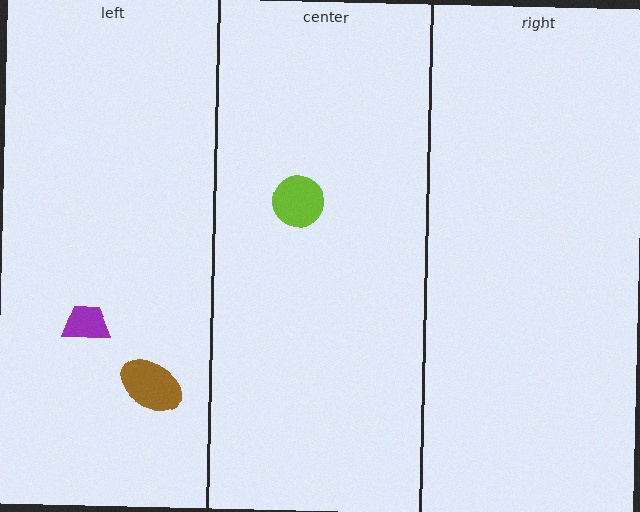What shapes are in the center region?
The lime circle.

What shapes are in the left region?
The brown ellipse, the purple trapezoid.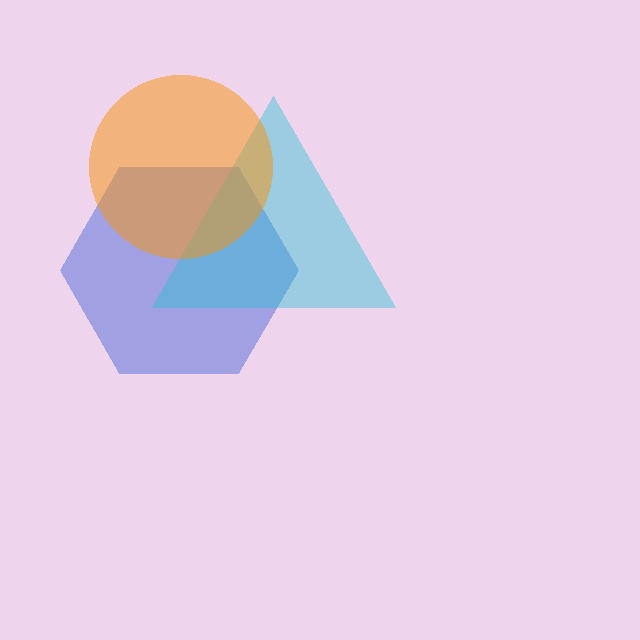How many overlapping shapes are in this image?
There are 3 overlapping shapes in the image.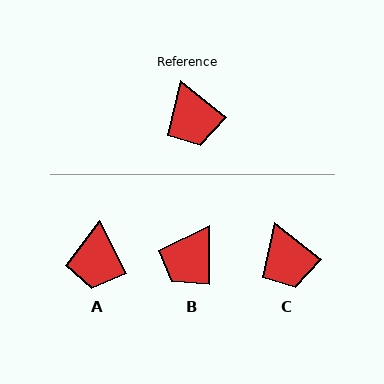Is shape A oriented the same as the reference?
No, it is off by about 24 degrees.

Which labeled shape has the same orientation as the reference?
C.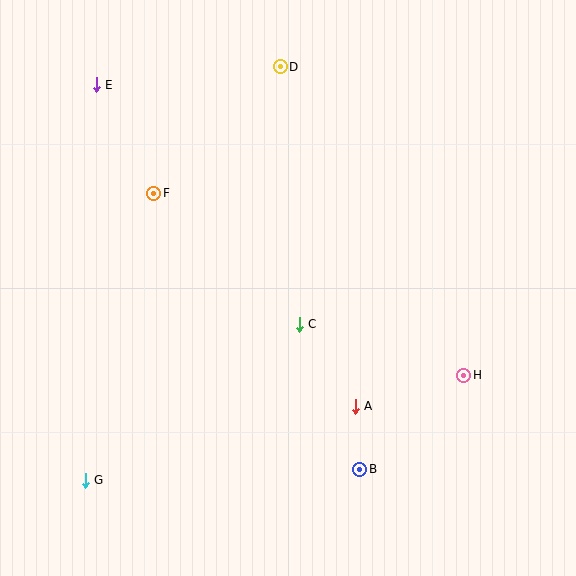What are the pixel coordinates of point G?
Point G is at (85, 480).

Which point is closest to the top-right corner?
Point D is closest to the top-right corner.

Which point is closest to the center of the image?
Point C at (299, 324) is closest to the center.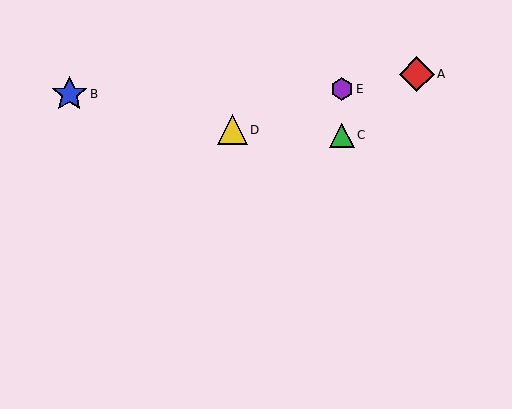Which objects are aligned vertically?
Objects C, E are aligned vertically.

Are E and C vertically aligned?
Yes, both are at x≈342.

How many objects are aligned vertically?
2 objects (C, E) are aligned vertically.